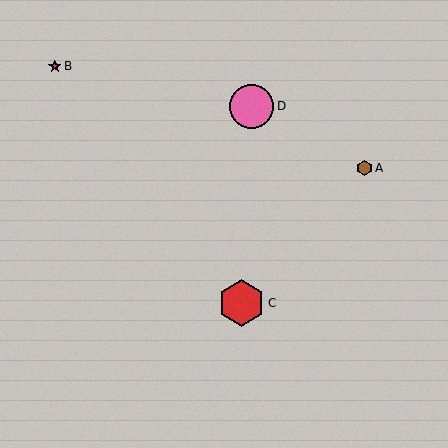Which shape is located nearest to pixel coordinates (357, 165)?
The brown hexagon (labeled A) at (364, 168) is nearest to that location.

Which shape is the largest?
The red hexagon (labeled C) is the largest.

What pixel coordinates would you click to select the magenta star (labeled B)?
Click at (55, 66) to select the magenta star B.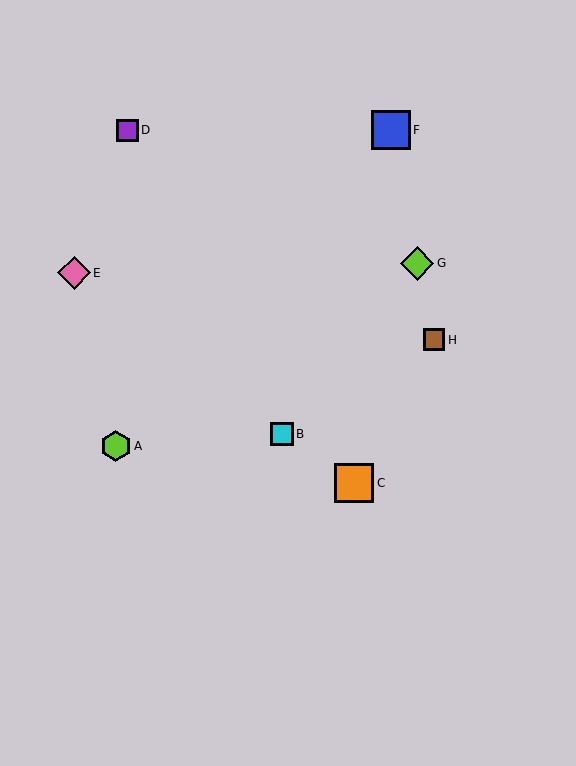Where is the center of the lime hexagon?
The center of the lime hexagon is at (116, 446).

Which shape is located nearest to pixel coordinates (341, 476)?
The orange square (labeled C) at (354, 483) is nearest to that location.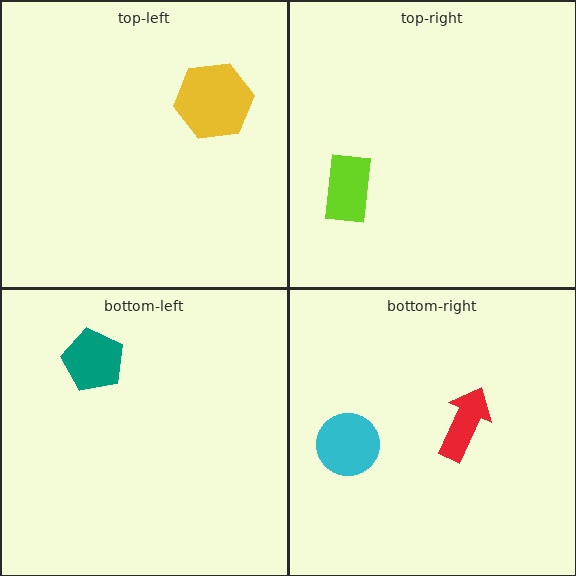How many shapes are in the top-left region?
1.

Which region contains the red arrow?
The bottom-right region.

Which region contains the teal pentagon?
The bottom-left region.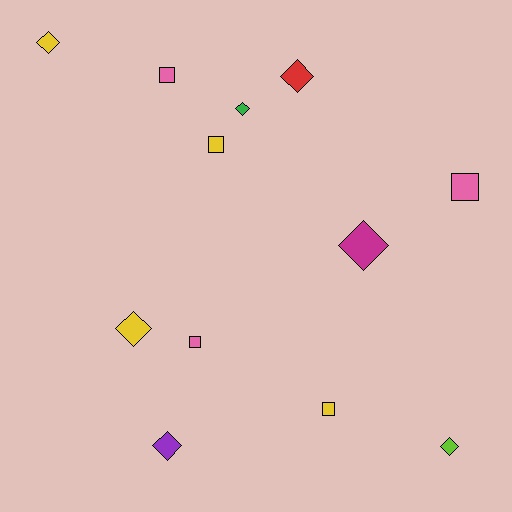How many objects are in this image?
There are 12 objects.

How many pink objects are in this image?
There are 3 pink objects.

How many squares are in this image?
There are 5 squares.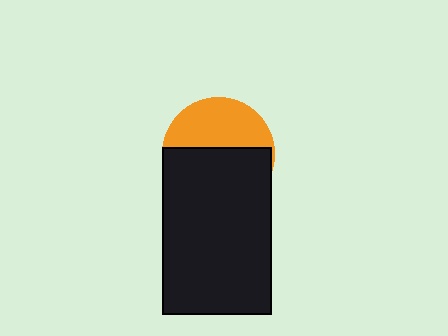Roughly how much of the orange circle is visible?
A small part of it is visible (roughly 43%).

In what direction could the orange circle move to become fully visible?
The orange circle could move up. That would shift it out from behind the black rectangle entirely.